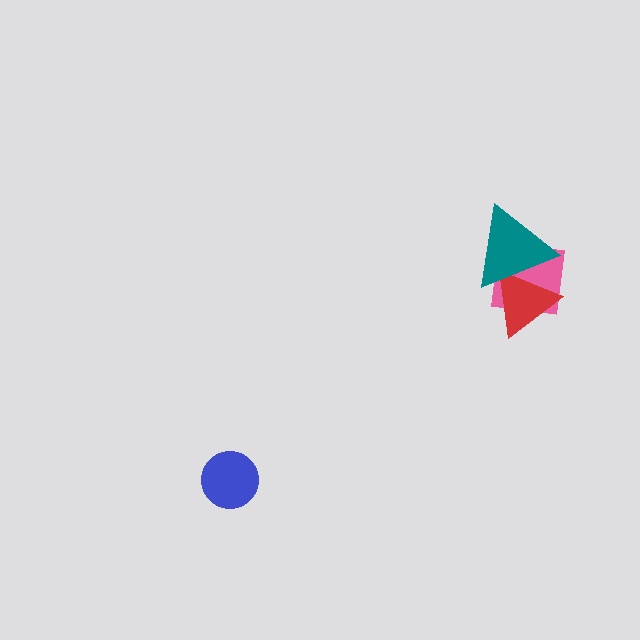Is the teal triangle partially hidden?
No, no other shape covers it.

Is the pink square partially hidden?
Yes, it is partially covered by another shape.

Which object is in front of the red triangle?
The teal triangle is in front of the red triangle.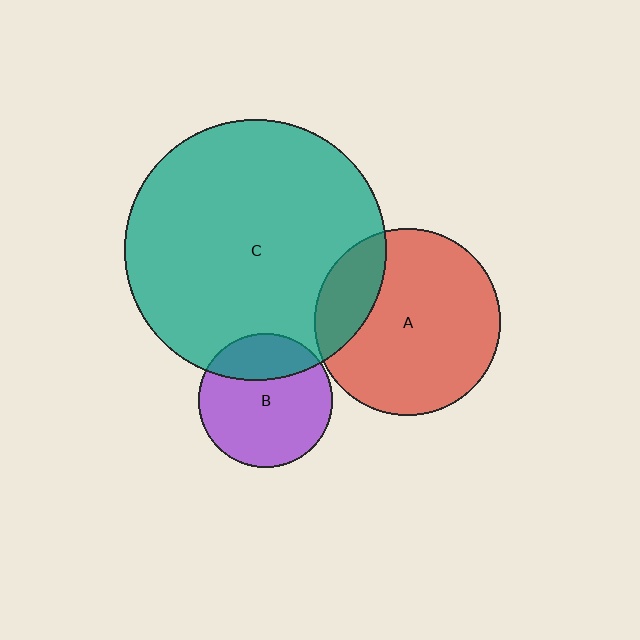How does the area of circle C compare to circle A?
Approximately 2.0 times.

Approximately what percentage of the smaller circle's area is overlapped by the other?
Approximately 20%.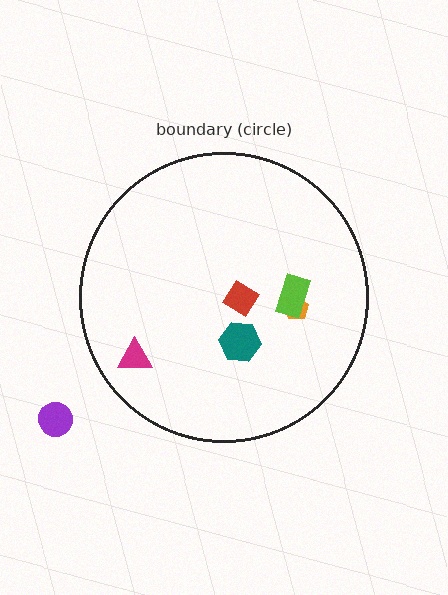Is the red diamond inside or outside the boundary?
Inside.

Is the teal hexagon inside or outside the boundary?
Inside.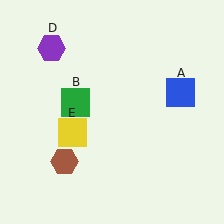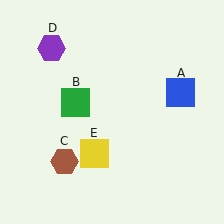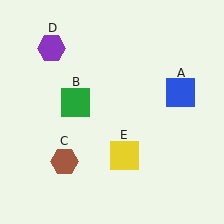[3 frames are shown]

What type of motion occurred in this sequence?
The yellow square (object E) rotated counterclockwise around the center of the scene.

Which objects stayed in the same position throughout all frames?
Blue square (object A) and green square (object B) and brown hexagon (object C) and purple hexagon (object D) remained stationary.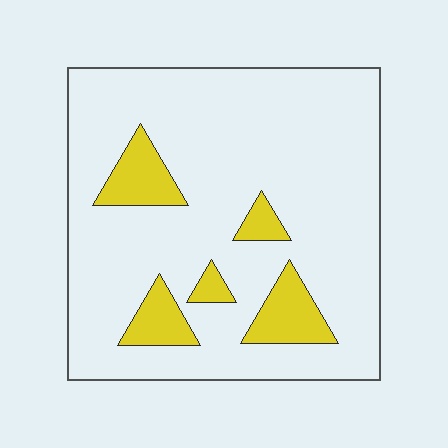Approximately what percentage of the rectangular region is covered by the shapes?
Approximately 15%.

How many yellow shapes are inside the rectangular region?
5.